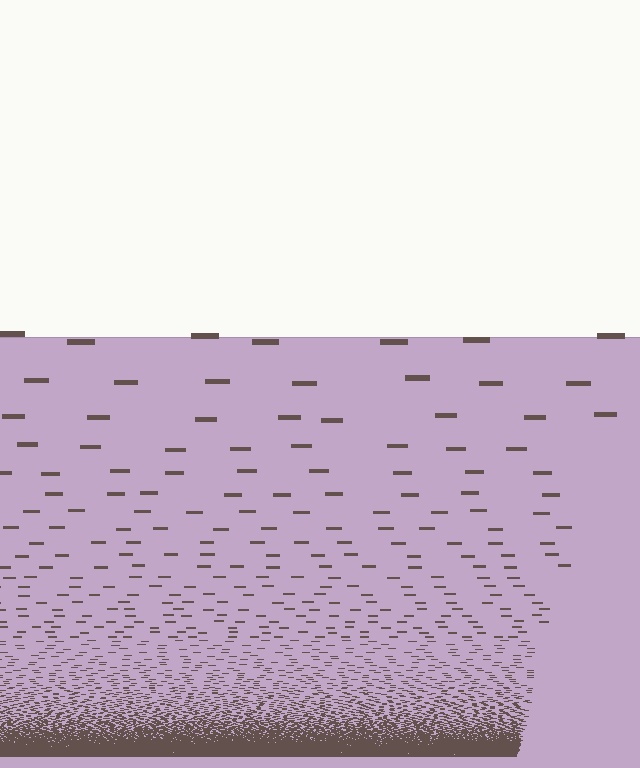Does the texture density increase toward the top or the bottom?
Density increases toward the bottom.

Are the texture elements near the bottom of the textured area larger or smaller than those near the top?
Smaller. The gradient is inverted — elements near the bottom are smaller and denser.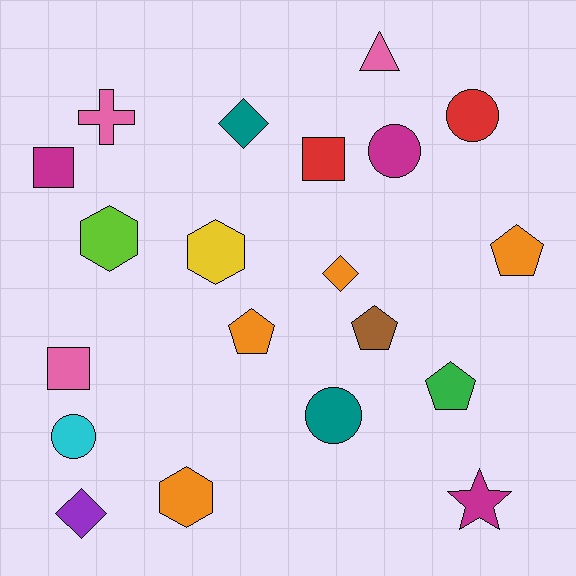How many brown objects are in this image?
There is 1 brown object.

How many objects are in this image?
There are 20 objects.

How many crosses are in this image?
There is 1 cross.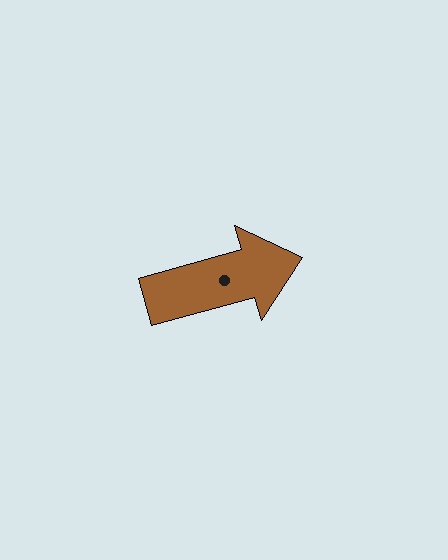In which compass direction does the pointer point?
East.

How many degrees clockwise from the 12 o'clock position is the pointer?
Approximately 74 degrees.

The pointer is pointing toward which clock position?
Roughly 2 o'clock.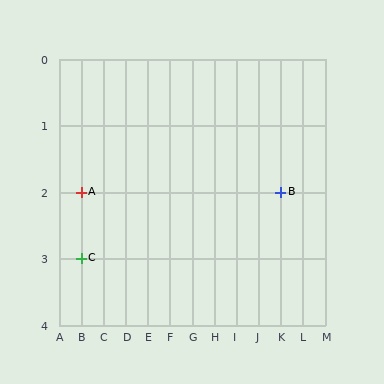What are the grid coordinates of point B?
Point B is at grid coordinates (K, 2).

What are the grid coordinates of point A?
Point A is at grid coordinates (B, 2).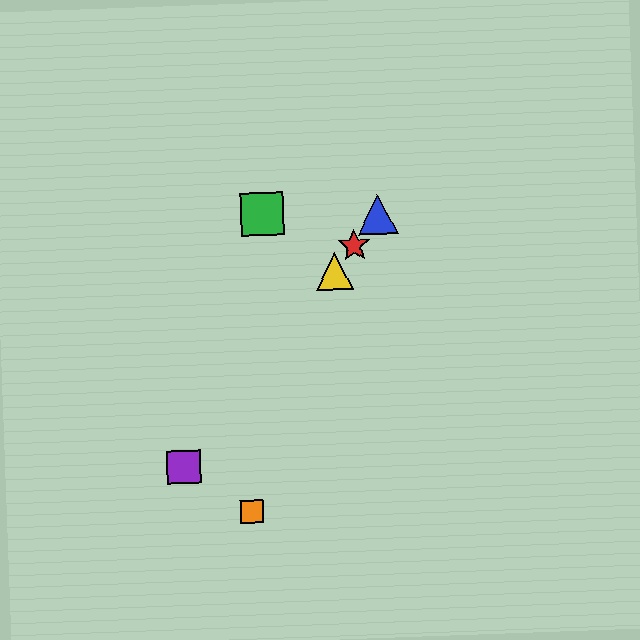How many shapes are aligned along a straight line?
4 shapes (the red star, the blue triangle, the yellow triangle, the purple square) are aligned along a straight line.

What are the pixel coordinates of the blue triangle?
The blue triangle is at (378, 215).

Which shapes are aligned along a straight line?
The red star, the blue triangle, the yellow triangle, the purple square are aligned along a straight line.